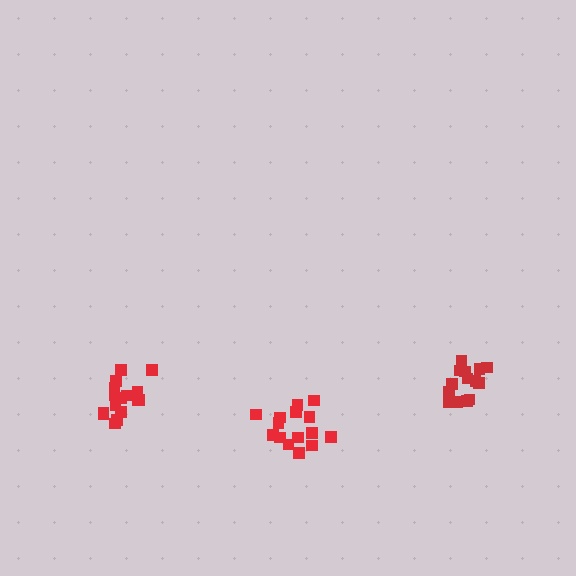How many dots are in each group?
Group 1: 17 dots, Group 2: 14 dots, Group 3: 15 dots (46 total).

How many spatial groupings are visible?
There are 3 spatial groupings.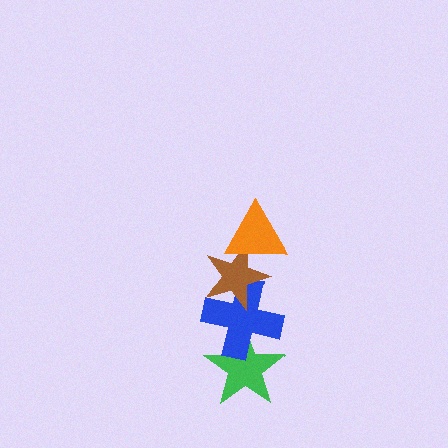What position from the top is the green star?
The green star is 4th from the top.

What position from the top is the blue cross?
The blue cross is 3rd from the top.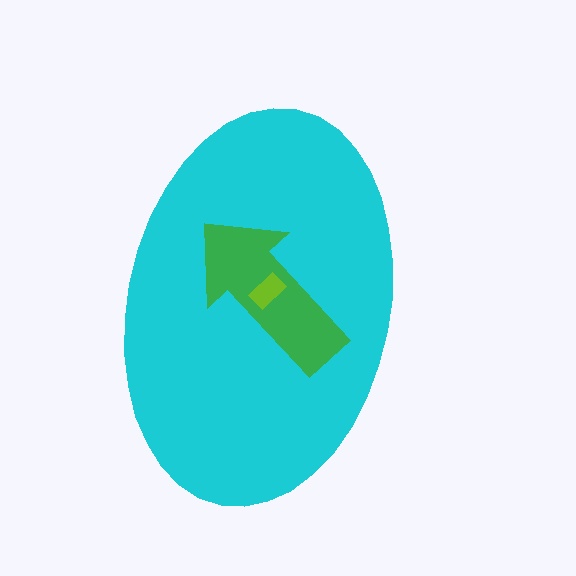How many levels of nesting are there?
3.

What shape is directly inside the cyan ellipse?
The green arrow.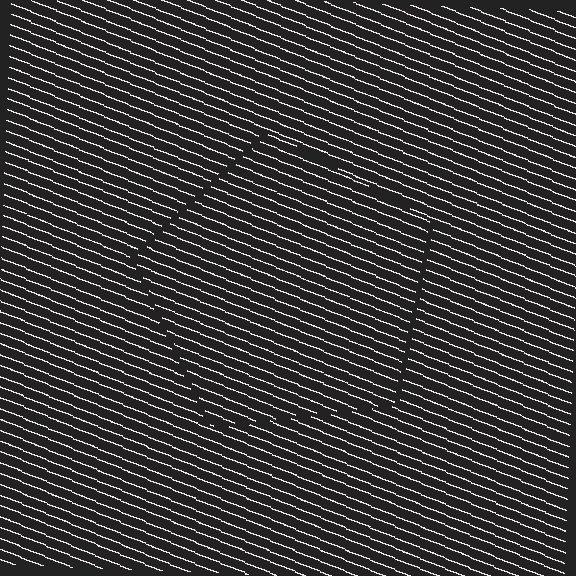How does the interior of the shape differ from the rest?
The interior of the shape contains the same grating, shifted by half a period — the contour is defined by the phase discontinuity where line-ends from the inner and outer gratings abut.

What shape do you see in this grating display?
An illusory pentagon. The interior of the shape contains the same grating, shifted by half a period — the contour is defined by the phase discontinuity where line-ends from the inner and outer gratings abut.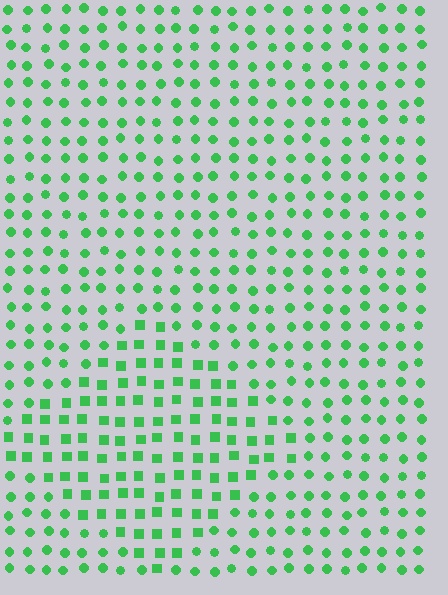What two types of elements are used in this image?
The image uses squares inside the diamond region and circles outside it.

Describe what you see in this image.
The image is filled with small green elements arranged in a uniform grid. A diamond-shaped region contains squares, while the surrounding area contains circles. The boundary is defined purely by the change in element shape.